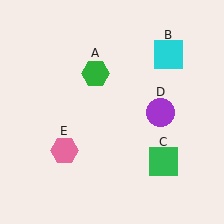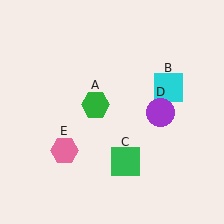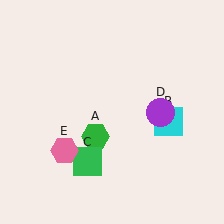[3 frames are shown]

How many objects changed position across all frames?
3 objects changed position: green hexagon (object A), cyan square (object B), green square (object C).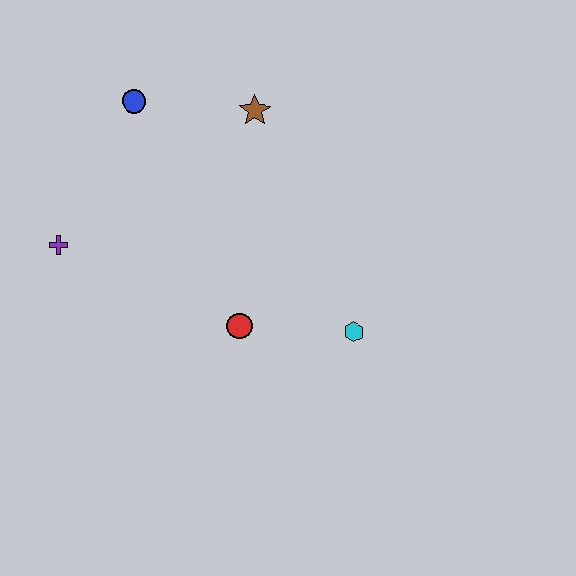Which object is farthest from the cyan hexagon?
The blue circle is farthest from the cyan hexagon.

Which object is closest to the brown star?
The blue circle is closest to the brown star.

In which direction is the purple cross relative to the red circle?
The purple cross is to the left of the red circle.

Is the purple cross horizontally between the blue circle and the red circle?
No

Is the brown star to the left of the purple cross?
No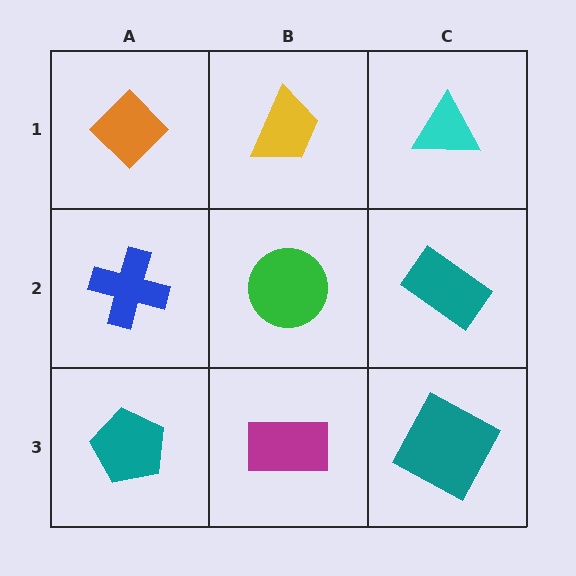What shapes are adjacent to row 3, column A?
A blue cross (row 2, column A), a magenta rectangle (row 3, column B).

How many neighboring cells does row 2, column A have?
3.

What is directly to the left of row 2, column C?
A green circle.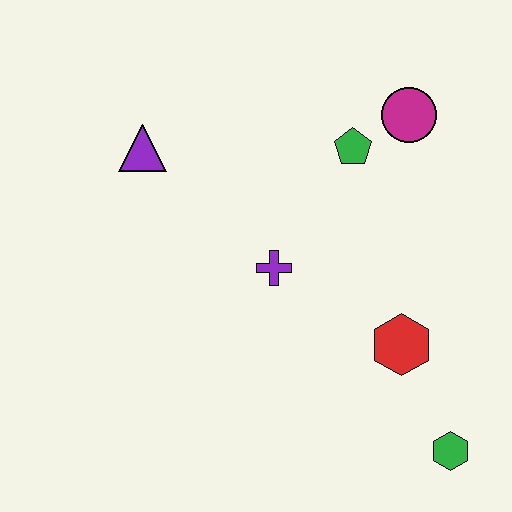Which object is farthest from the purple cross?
The green hexagon is farthest from the purple cross.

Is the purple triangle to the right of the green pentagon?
No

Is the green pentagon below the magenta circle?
Yes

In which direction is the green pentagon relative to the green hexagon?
The green pentagon is above the green hexagon.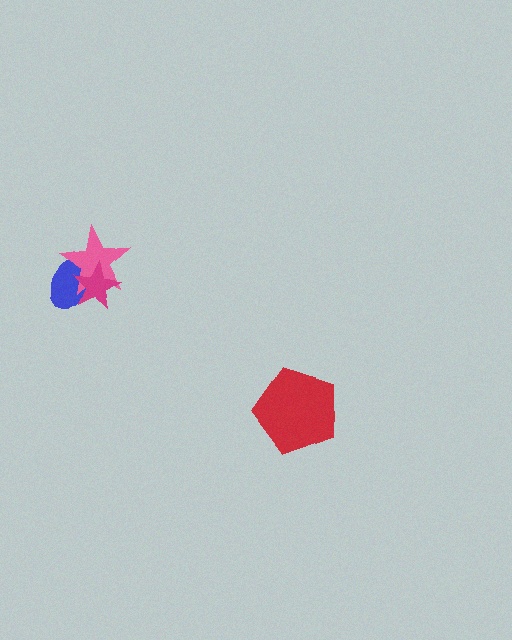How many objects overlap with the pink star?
2 objects overlap with the pink star.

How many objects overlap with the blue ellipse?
2 objects overlap with the blue ellipse.